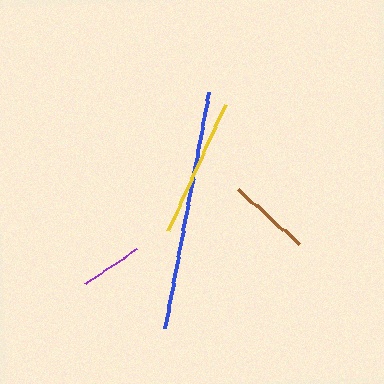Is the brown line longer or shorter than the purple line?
The brown line is longer than the purple line.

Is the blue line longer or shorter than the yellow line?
The blue line is longer than the yellow line.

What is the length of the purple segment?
The purple segment is approximately 62 pixels long.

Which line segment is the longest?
The blue line is the longest at approximately 241 pixels.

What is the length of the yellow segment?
The yellow segment is approximately 139 pixels long.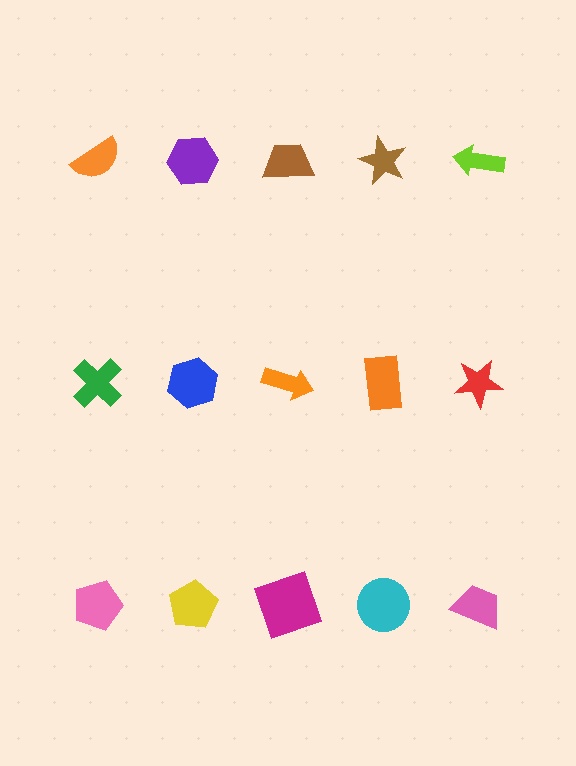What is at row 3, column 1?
A pink pentagon.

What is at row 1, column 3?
A brown trapezoid.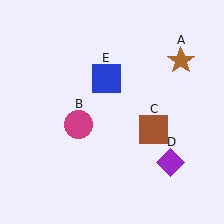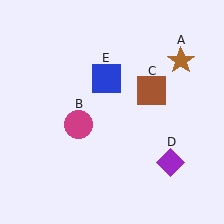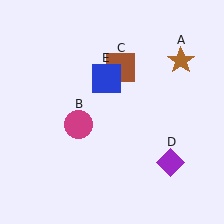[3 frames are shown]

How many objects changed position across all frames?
1 object changed position: brown square (object C).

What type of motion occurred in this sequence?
The brown square (object C) rotated counterclockwise around the center of the scene.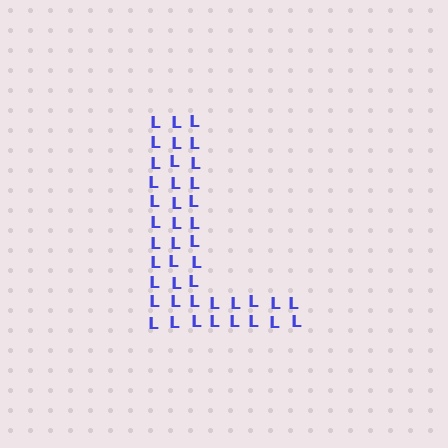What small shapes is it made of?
It is made of small letter L's.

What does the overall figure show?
The overall figure shows the letter L.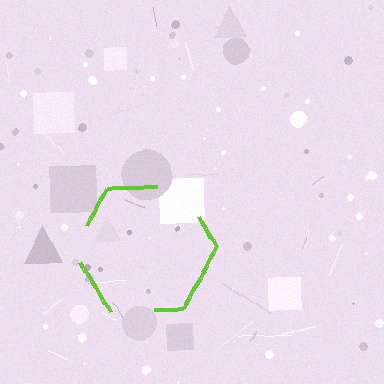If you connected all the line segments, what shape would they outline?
They would outline a hexagon.